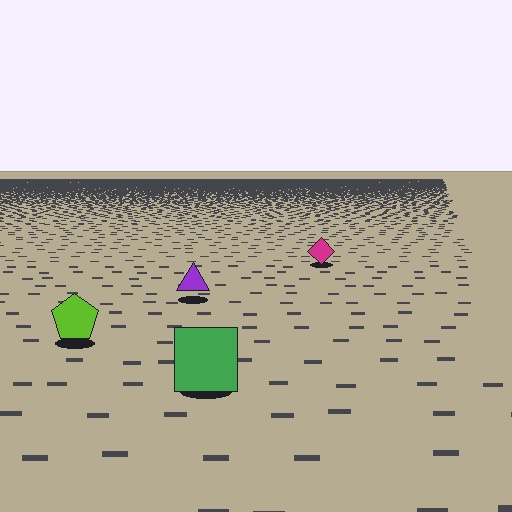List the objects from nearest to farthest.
From nearest to farthest: the green square, the lime pentagon, the purple triangle, the magenta diamond.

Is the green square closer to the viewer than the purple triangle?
Yes. The green square is closer — you can tell from the texture gradient: the ground texture is coarser near it.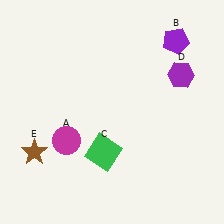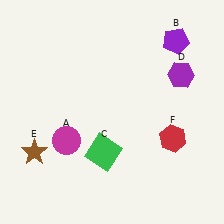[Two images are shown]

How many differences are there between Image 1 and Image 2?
There is 1 difference between the two images.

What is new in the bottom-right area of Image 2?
A red hexagon (F) was added in the bottom-right area of Image 2.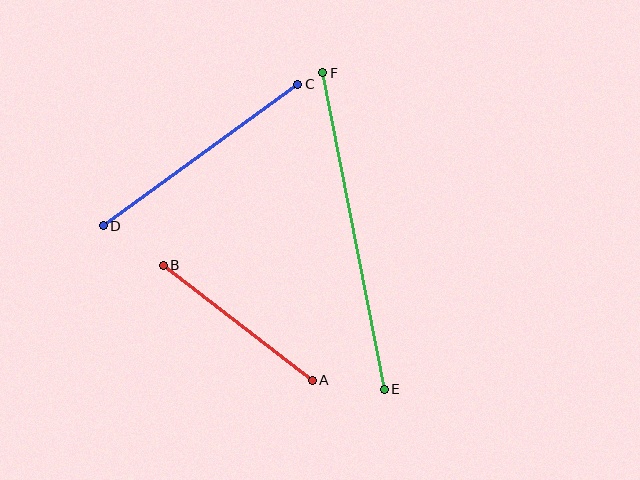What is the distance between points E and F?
The distance is approximately 322 pixels.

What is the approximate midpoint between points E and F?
The midpoint is at approximately (353, 231) pixels.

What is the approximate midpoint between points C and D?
The midpoint is at approximately (200, 155) pixels.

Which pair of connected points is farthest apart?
Points E and F are farthest apart.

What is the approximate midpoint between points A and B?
The midpoint is at approximately (238, 323) pixels.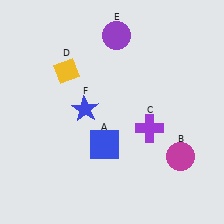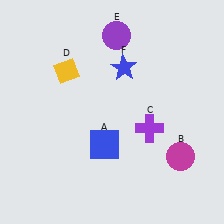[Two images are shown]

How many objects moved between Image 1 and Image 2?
1 object moved between the two images.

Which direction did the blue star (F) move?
The blue star (F) moved up.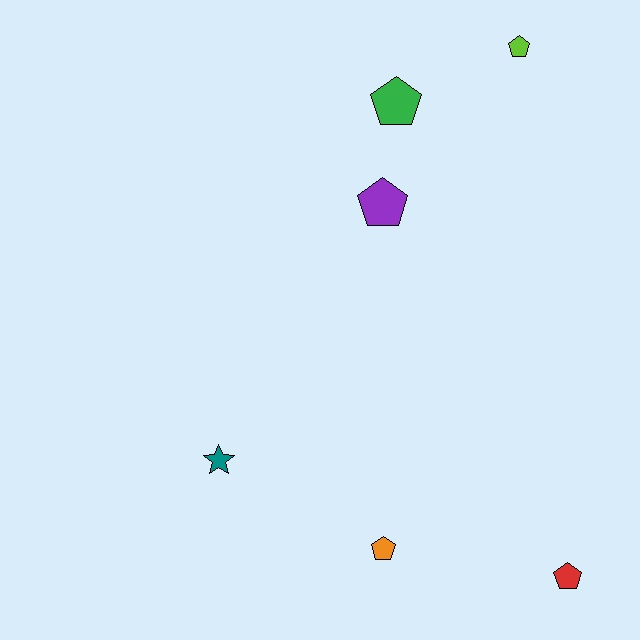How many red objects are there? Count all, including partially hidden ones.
There is 1 red object.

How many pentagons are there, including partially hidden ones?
There are 5 pentagons.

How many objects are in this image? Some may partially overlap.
There are 6 objects.